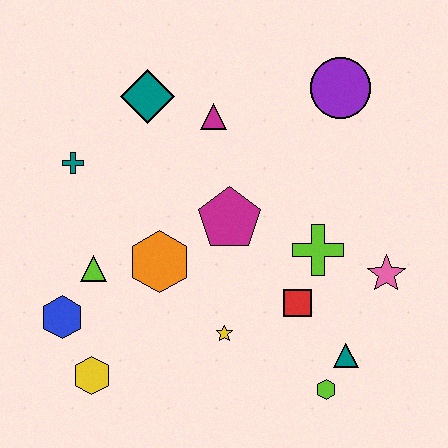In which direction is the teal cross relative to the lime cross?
The teal cross is to the left of the lime cross.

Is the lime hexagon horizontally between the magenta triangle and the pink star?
Yes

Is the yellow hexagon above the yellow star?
No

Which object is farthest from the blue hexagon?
The purple circle is farthest from the blue hexagon.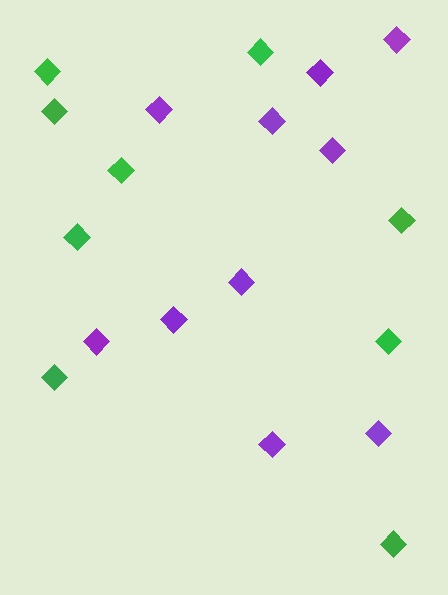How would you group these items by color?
There are 2 groups: one group of purple diamonds (10) and one group of green diamonds (9).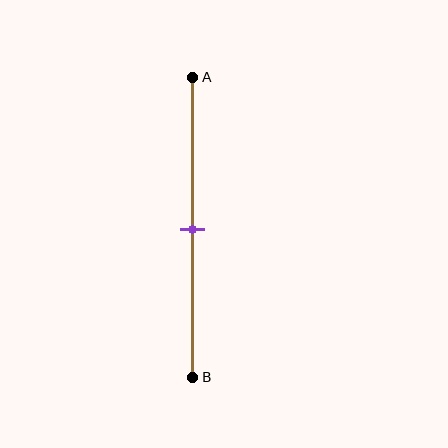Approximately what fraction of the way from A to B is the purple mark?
The purple mark is approximately 50% of the way from A to B.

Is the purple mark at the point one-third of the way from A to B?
No, the mark is at about 50% from A, not at the 33% one-third point.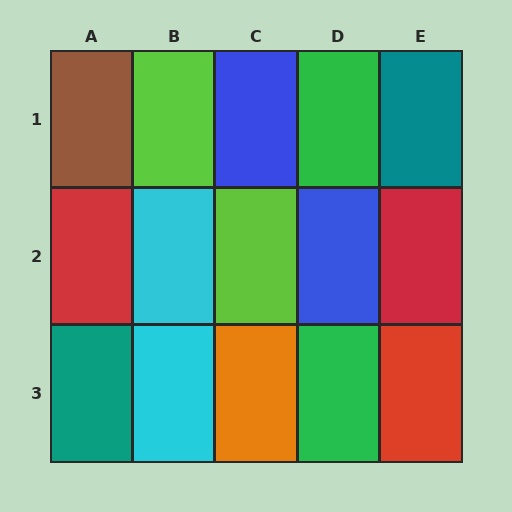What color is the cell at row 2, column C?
Lime.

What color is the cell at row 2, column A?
Red.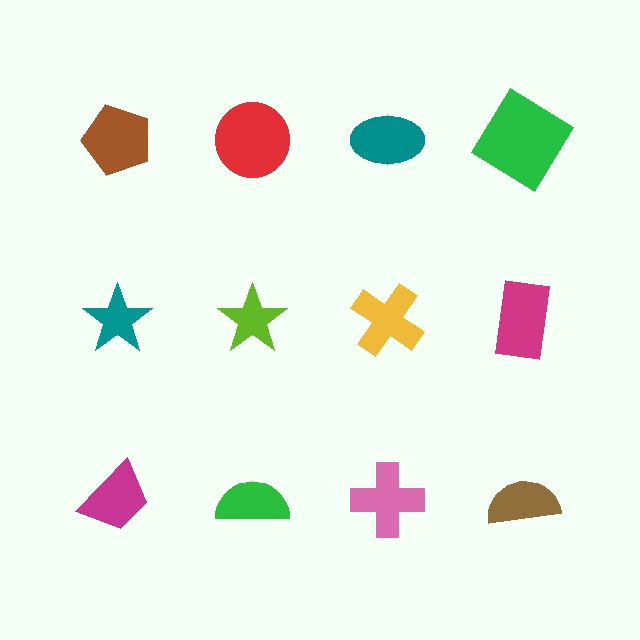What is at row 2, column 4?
A magenta rectangle.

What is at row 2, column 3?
A yellow cross.